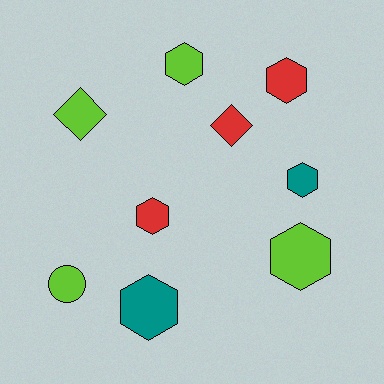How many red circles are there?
There are no red circles.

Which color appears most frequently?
Lime, with 4 objects.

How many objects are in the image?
There are 9 objects.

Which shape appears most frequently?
Hexagon, with 6 objects.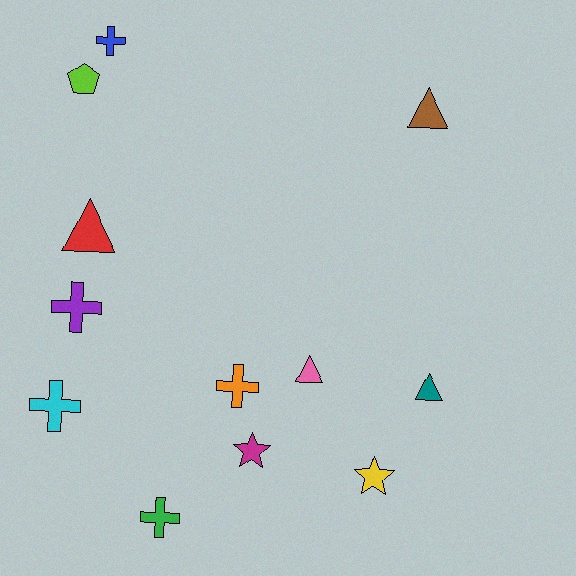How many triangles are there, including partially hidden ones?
There are 4 triangles.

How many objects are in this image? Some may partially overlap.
There are 12 objects.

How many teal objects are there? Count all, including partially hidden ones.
There is 1 teal object.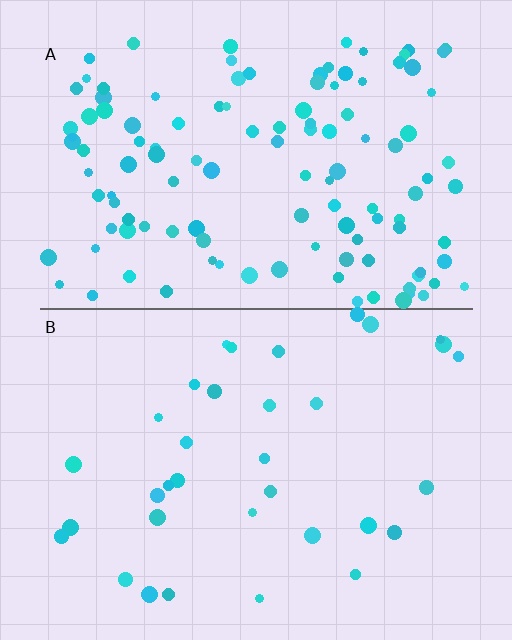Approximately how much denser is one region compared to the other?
Approximately 3.5× — region A over region B.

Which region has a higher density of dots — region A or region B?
A (the top).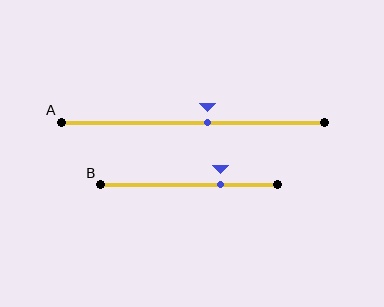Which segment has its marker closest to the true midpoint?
Segment A has its marker closest to the true midpoint.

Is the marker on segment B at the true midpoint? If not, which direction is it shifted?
No, the marker on segment B is shifted to the right by about 18% of the segment length.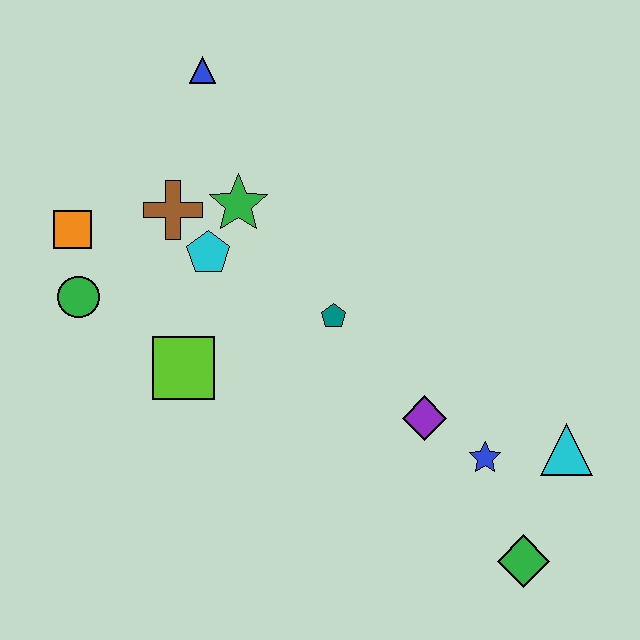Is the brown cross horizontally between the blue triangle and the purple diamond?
No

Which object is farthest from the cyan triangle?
The orange square is farthest from the cyan triangle.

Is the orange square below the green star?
Yes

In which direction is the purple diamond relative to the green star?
The purple diamond is below the green star.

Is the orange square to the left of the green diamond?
Yes